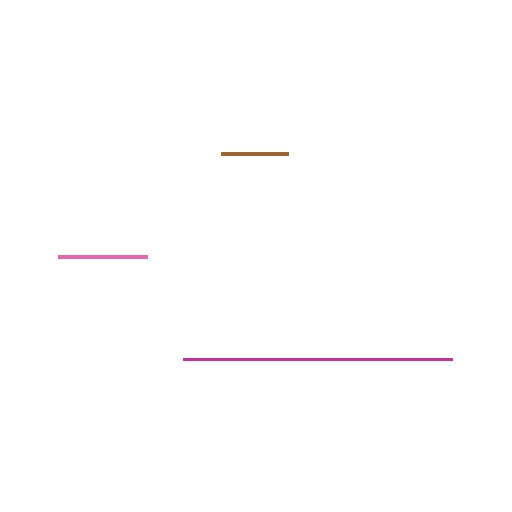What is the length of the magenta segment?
The magenta segment is approximately 269 pixels long.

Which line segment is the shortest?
The brown line is the shortest at approximately 67 pixels.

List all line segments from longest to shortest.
From longest to shortest: magenta, pink, brown.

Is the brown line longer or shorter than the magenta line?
The magenta line is longer than the brown line.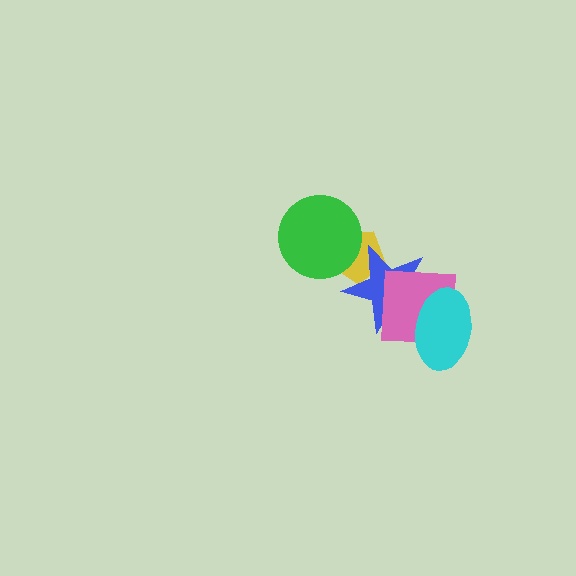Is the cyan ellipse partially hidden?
No, no other shape covers it.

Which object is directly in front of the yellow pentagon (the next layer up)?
The blue star is directly in front of the yellow pentagon.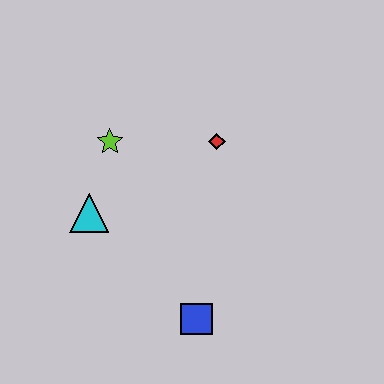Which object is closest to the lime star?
The cyan triangle is closest to the lime star.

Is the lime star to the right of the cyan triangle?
Yes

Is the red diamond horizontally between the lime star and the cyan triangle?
No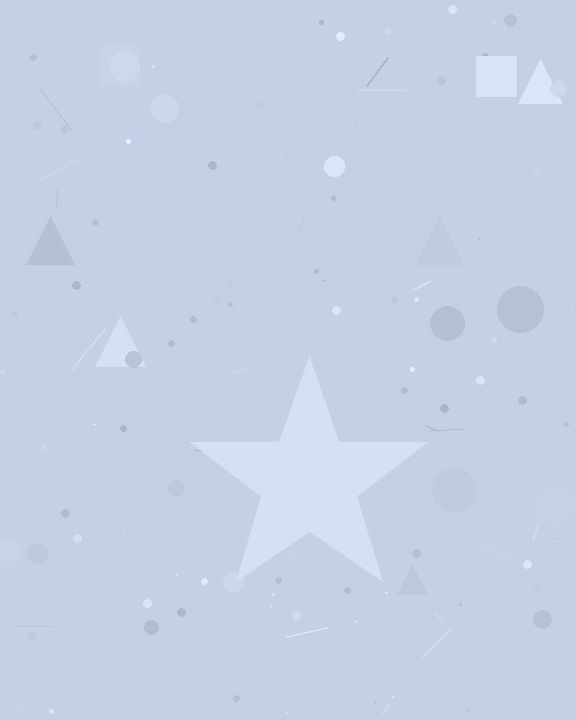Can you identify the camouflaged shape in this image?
The camouflaged shape is a star.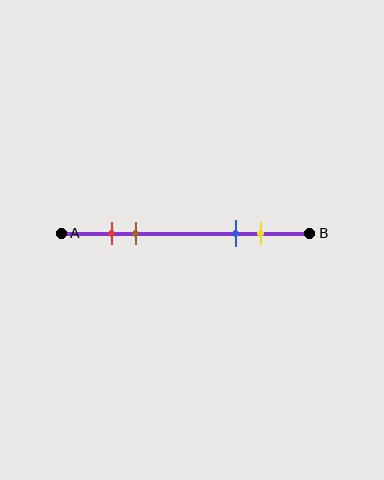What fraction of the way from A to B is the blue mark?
The blue mark is approximately 70% (0.7) of the way from A to B.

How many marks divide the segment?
There are 4 marks dividing the segment.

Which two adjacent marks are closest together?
The red and brown marks are the closest adjacent pair.